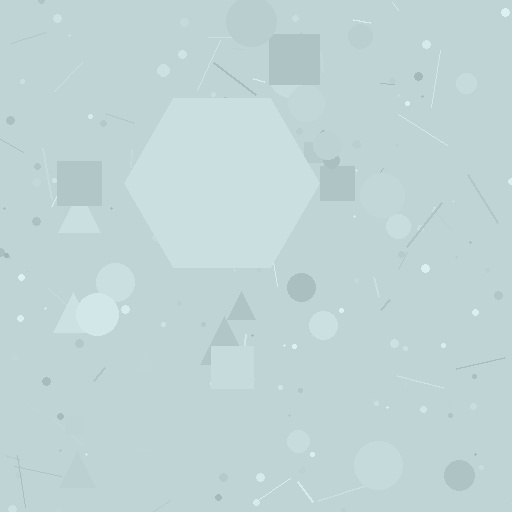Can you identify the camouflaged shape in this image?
The camouflaged shape is a hexagon.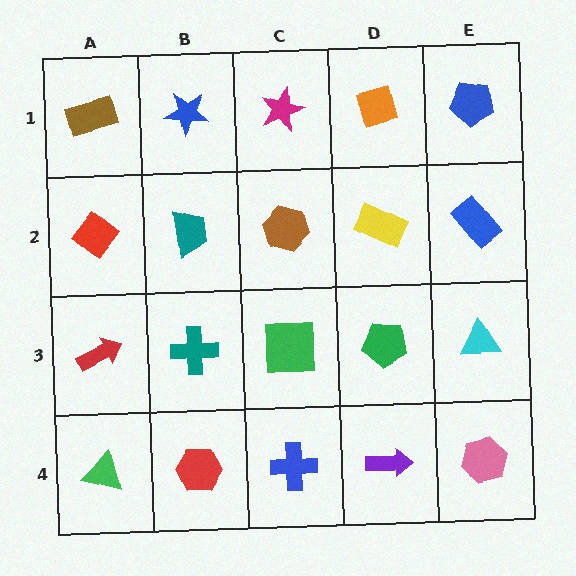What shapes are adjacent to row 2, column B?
A blue star (row 1, column B), a teal cross (row 3, column B), a red diamond (row 2, column A), a brown hexagon (row 2, column C).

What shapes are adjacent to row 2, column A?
A brown rectangle (row 1, column A), a red arrow (row 3, column A), a teal trapezoid (row 2, column B).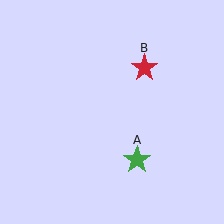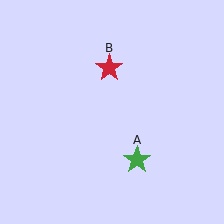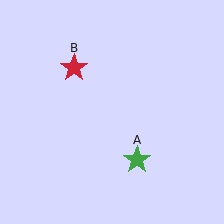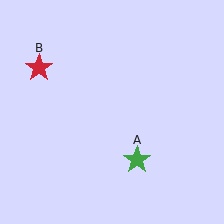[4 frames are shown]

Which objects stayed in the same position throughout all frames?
Green star (object A) remained stationary.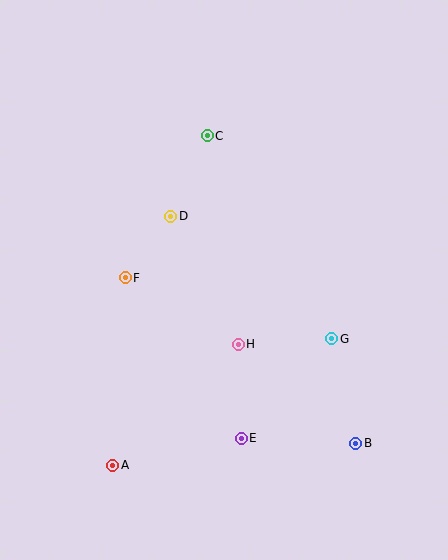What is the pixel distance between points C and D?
The distance between C and D is 89 pixels.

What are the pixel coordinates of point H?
Point H is at (238, 344).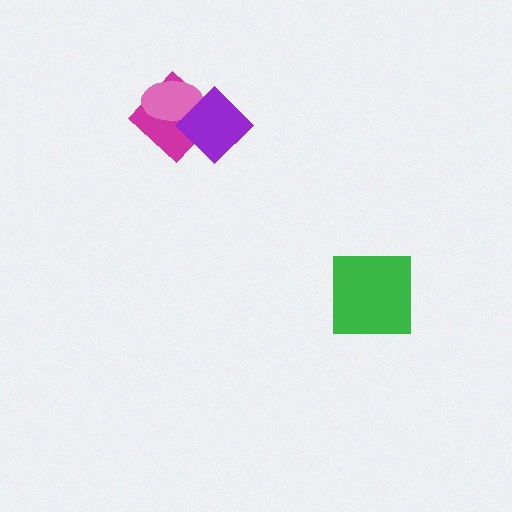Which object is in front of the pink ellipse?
The purple diamond is in front of the pink ellipse.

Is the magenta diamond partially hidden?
Yes, it is partially covered by another shape.